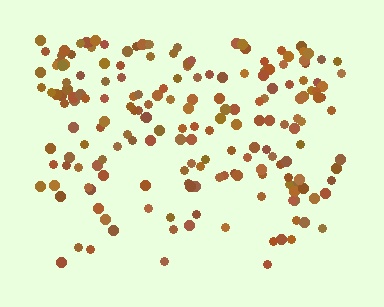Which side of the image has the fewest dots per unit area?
The bottom.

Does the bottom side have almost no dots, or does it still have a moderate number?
Still a moderate number, just noticeably fewer than the top.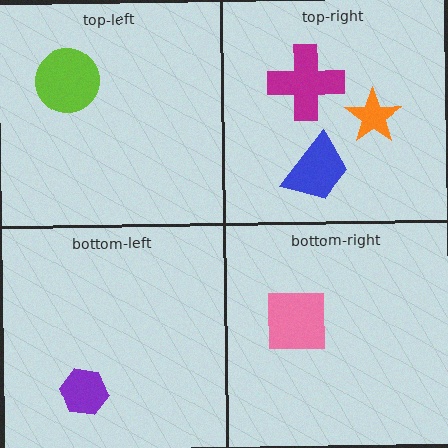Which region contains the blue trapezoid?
The top-right region.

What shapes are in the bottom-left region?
The purple hexagon.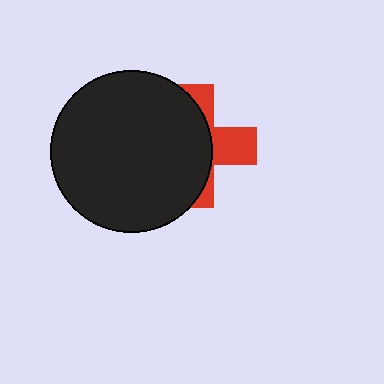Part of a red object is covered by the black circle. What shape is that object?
It is a cross.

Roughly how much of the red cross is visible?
A small part of it is visible (roughly 36%).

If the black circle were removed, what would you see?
You would see the complete red cross.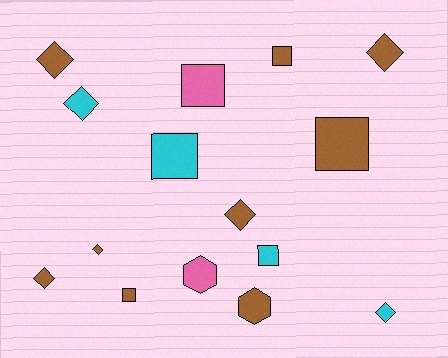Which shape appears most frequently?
Diamond, with 7 objects.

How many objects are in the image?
There are 15 objects.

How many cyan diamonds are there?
There are 2 cyan diamonds.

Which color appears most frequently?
Brown, with 9 objects.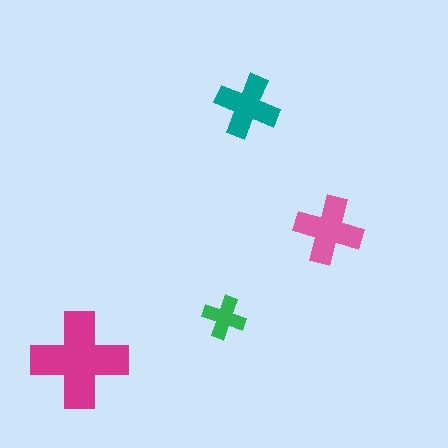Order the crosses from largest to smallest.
the magenta one, the pink one, the teal one, the green one.